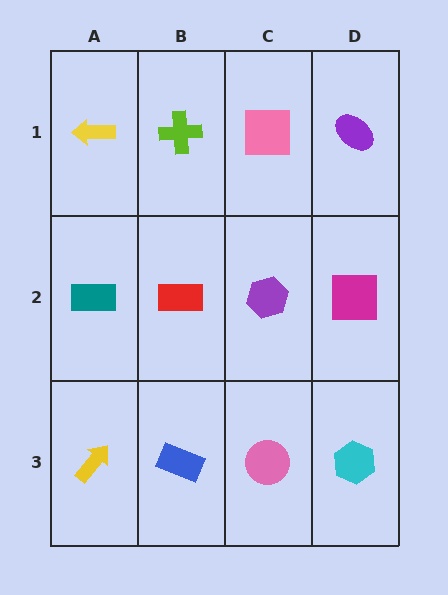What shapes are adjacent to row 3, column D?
A magenta square (row 2, column D), a pink circle (row 3, column C).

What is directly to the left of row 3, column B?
A yellow arrow.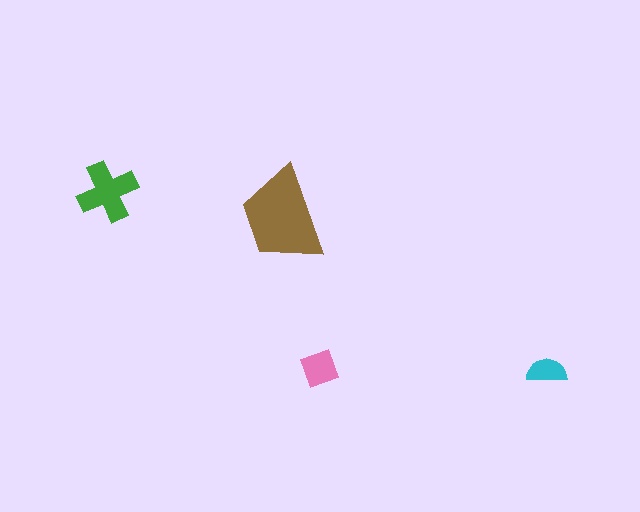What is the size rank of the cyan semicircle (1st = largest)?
4th.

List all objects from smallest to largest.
The cyan semicircle, the pink square, the green cross, the brown trapezoid.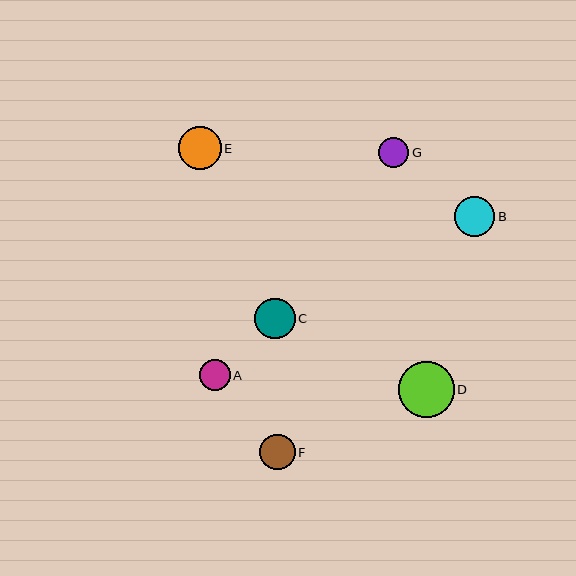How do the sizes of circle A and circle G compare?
Circle A and circle G are approximately the same size.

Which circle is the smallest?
Circle G is the smallest with a size of approximately 30 pixels.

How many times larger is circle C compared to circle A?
Circle C is approximately 1.3 times the size of circle A.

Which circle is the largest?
Circle D is the largest with a size of approximately 56 pixels.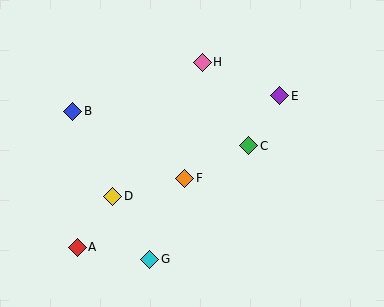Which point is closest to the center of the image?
Point F at (185, 178) is closest to the center.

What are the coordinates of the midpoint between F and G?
The midpoint between F and G is at (167, 219).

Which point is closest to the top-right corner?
Point E is closest to the top-right corner.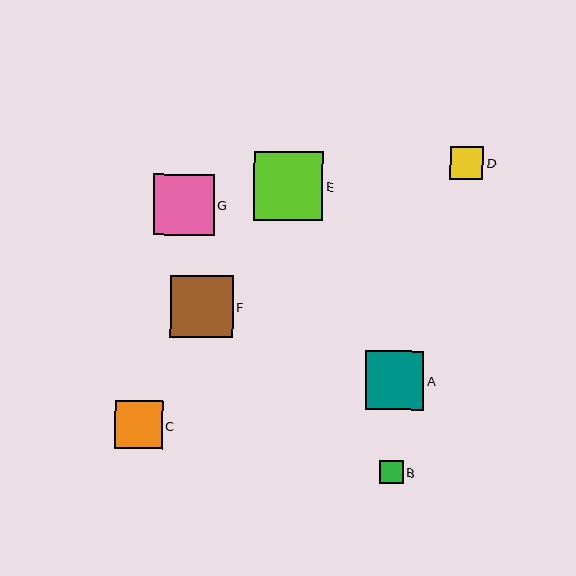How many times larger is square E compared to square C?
Square E is approximately 1.4 times the size of square C.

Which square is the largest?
Square E is the largest with a size of approximately 69 pixels.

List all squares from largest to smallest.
From largest to smallest: E, F, G, A, C, D, B.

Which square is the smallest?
Square B is the smallest with a size of approximately 23 pixels.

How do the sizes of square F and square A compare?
Square F and square A are approximately the same size.